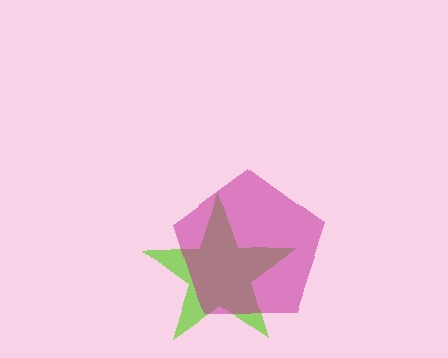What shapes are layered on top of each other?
The layered shapes are: a lime star, a magenta pentagon.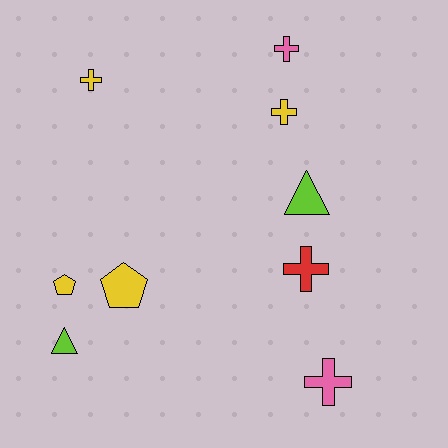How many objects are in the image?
There are 9 objects.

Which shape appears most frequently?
Cross, with 5 objects.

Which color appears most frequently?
Yellow, with 4 objects.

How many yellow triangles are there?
There are no yellow triangles.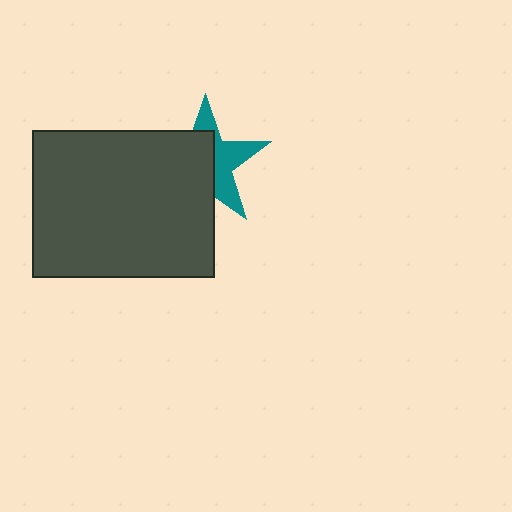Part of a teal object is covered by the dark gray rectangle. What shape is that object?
It is a star.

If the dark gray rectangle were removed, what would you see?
You would see the complete teal star.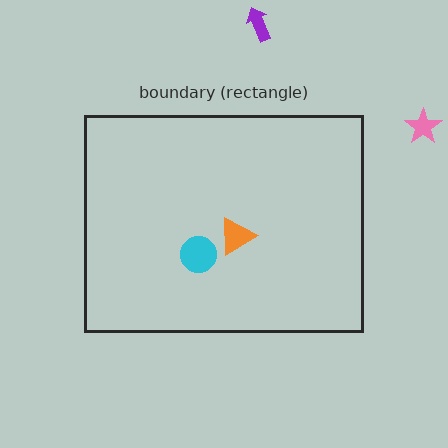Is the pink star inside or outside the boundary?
Outside.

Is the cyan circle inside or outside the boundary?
Inside.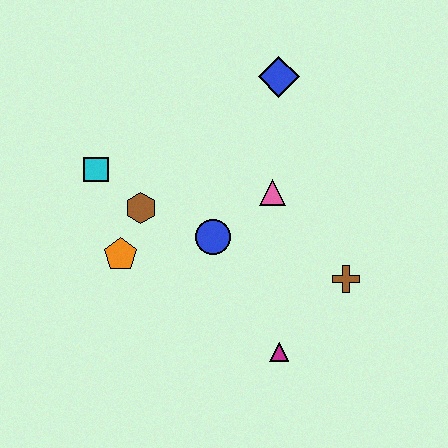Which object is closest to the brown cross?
The magenta triangle is closest to the brown cross.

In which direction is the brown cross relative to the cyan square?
The brown cross is to the right of the cyan square.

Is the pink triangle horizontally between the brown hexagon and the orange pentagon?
No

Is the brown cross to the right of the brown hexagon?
Yes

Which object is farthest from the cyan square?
The brown cross is farthest from the cyan square.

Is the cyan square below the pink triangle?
No